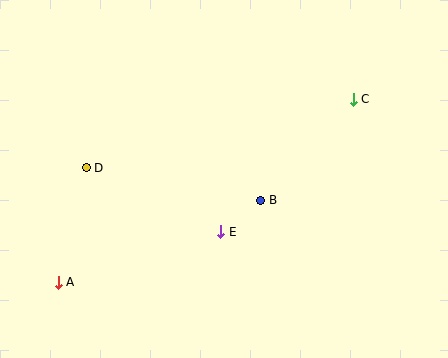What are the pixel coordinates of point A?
Point A is at (58, 282).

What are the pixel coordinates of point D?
Point D is at (86, 168).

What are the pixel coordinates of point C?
Point C is at (353, 99).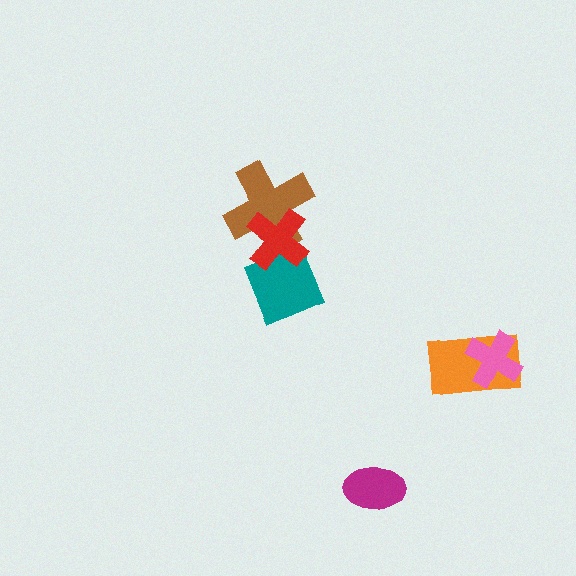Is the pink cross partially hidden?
No, no other shape covers it.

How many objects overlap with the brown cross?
1 object overlaps with the brown cross.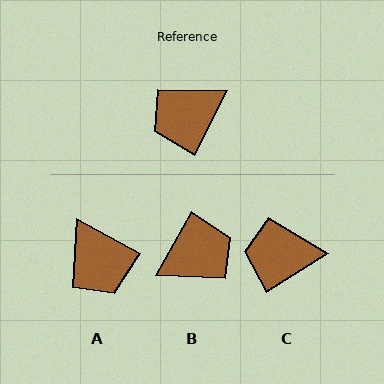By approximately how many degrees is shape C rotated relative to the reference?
Approximately 30 degrees clockwise.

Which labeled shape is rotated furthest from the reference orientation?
B, about 178 degrees away.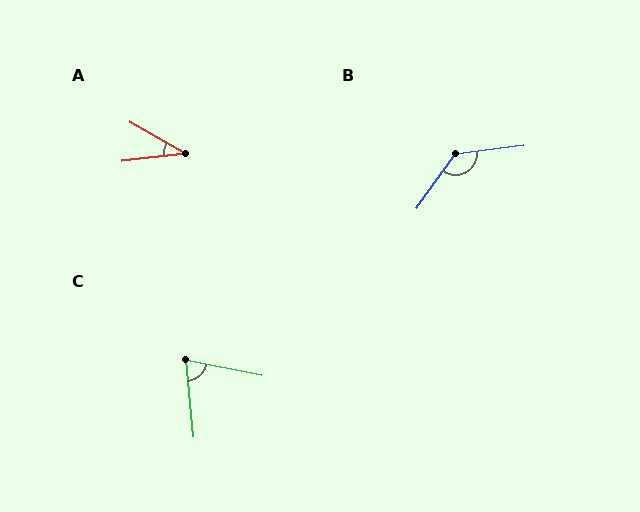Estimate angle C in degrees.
Approximately 73 degrees.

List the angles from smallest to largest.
A (36°), C (73°), B (133°).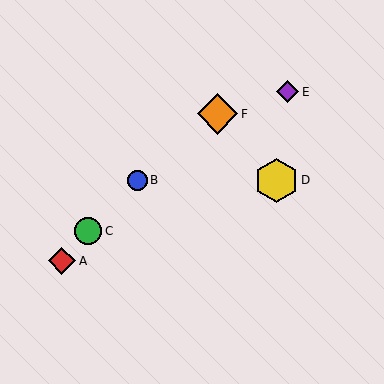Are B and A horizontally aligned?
No, B is at y≈180 and A is at y≈261.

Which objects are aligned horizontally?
Objects B, D are aligned horizontally.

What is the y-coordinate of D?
Object D is at y≈180.